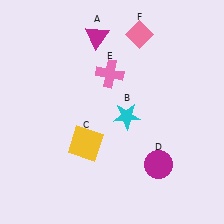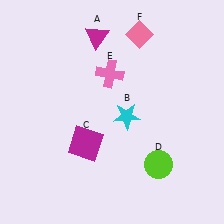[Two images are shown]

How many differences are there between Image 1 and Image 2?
There are 2 differences between the two images.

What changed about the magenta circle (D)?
In Image 1, D is magenta. In Image 2, it changed to lime.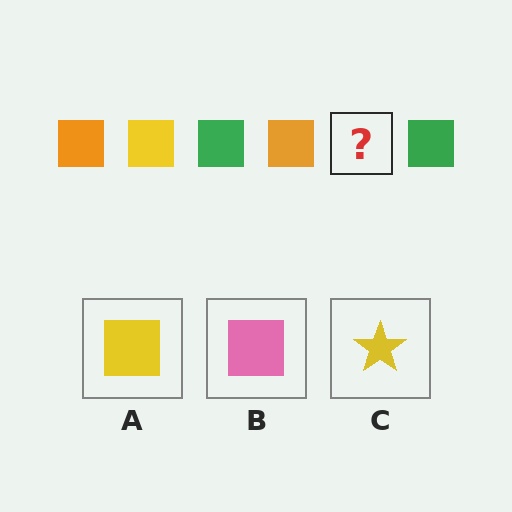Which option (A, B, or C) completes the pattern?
A.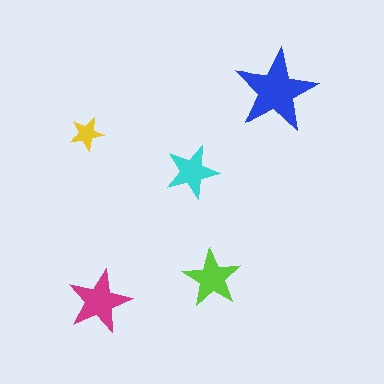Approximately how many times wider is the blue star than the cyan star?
About 1.5 times wider.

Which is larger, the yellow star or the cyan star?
The cyan one.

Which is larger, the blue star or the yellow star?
The blue one.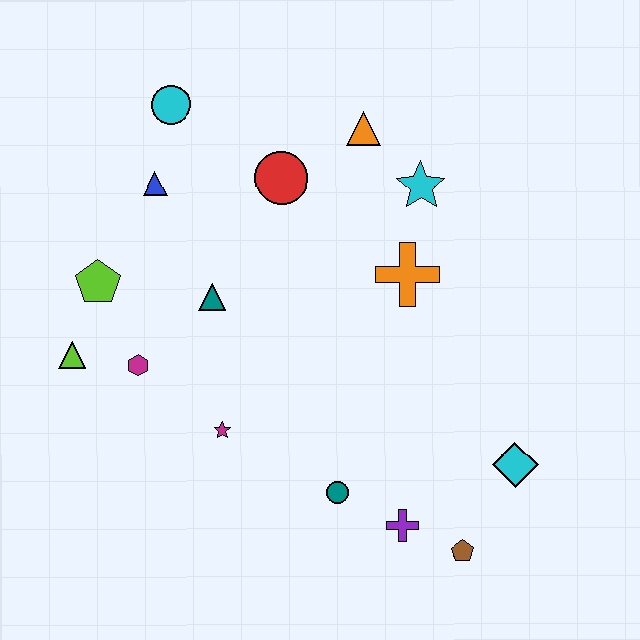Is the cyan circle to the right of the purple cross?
No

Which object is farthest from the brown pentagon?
The cyan circle is farthest from the brown pentagon.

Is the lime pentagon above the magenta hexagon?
Yes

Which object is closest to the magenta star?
The magenta hexagon is closest to the magenta star.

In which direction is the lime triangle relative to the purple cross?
The lime triangle is to the left of the purple cross.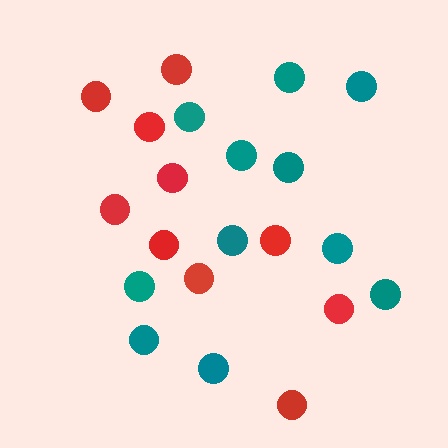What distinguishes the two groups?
There are 2 groups: one group of teal circles (11) and one group of red circles (10).